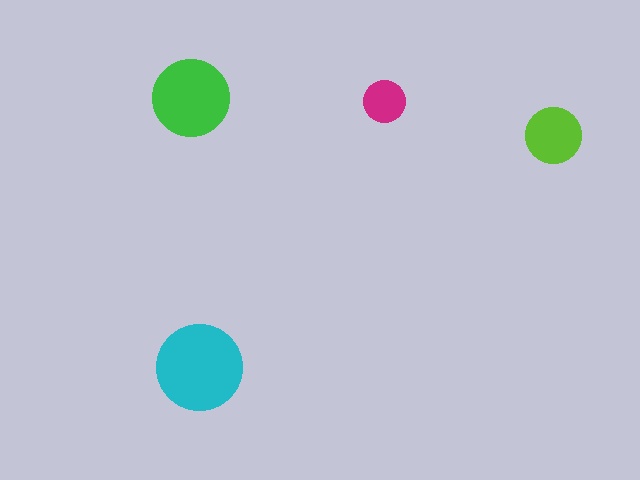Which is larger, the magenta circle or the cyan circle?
The cyan one.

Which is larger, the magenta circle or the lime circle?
The lime one.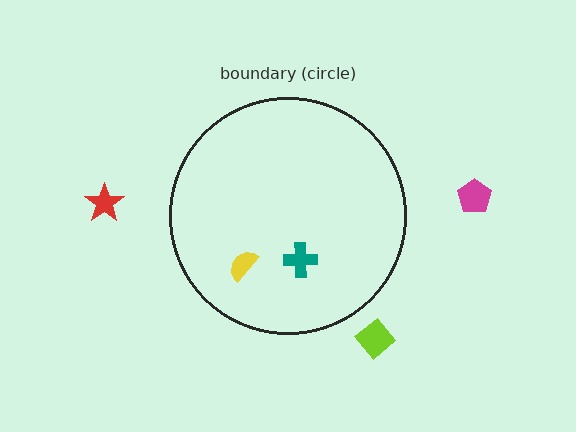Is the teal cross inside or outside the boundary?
Inside.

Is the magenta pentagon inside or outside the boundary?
Outside.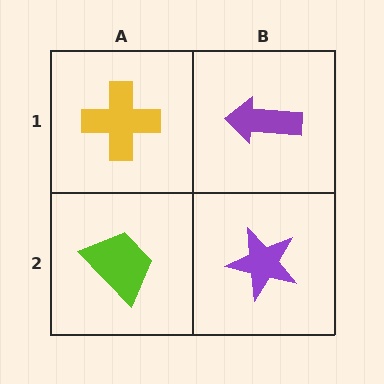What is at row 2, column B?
A purple star.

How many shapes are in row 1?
2 shapes.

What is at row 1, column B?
A purple arrow.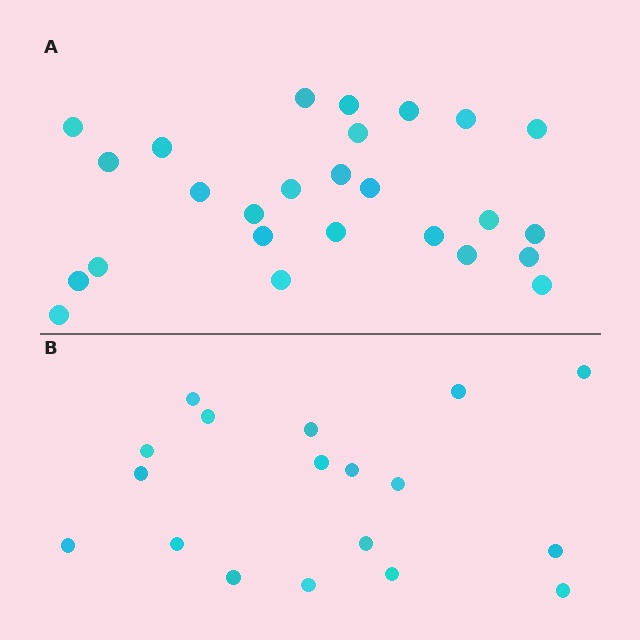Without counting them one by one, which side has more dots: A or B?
Region A (the top region) has more dots.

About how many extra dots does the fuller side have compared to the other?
Region A has roughly 8 or so more dots than region B.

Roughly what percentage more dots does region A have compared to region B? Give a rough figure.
About 45% more.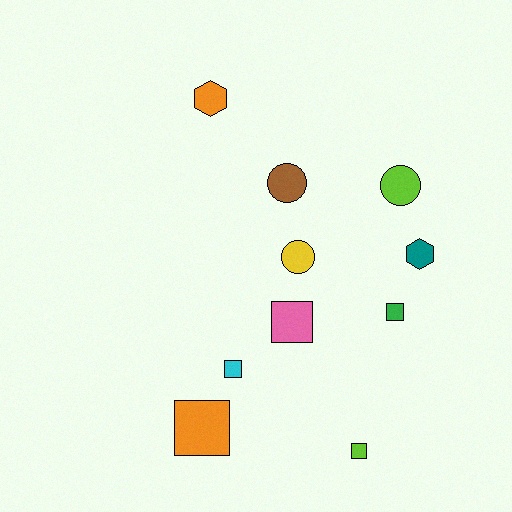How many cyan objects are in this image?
There is 1 cyan object.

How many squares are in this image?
There are 5 squares.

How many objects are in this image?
There are 10 objects.